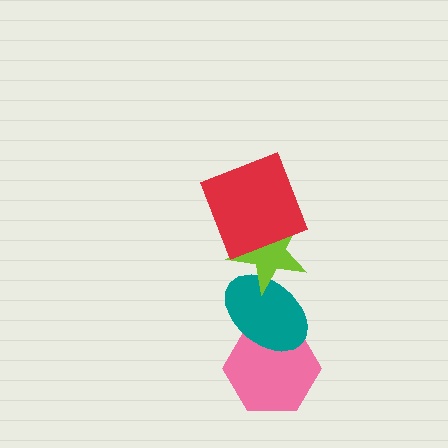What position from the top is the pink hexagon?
The pink hexagon is 4th from the top.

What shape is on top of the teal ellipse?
The lime star is on top of the teal ellipse.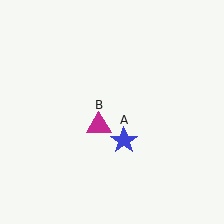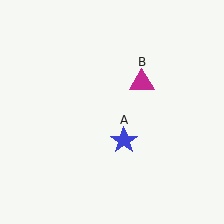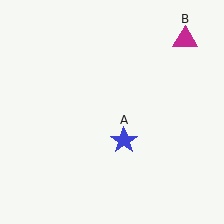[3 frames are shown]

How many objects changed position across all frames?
1 object changed position: magenta triangle (object B).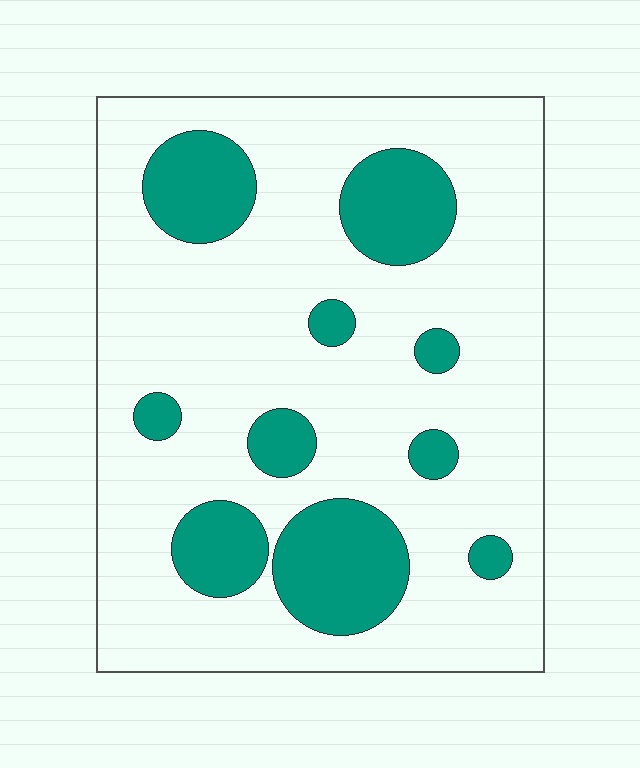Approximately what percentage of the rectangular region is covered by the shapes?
Approximately 20%.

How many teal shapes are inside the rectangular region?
10.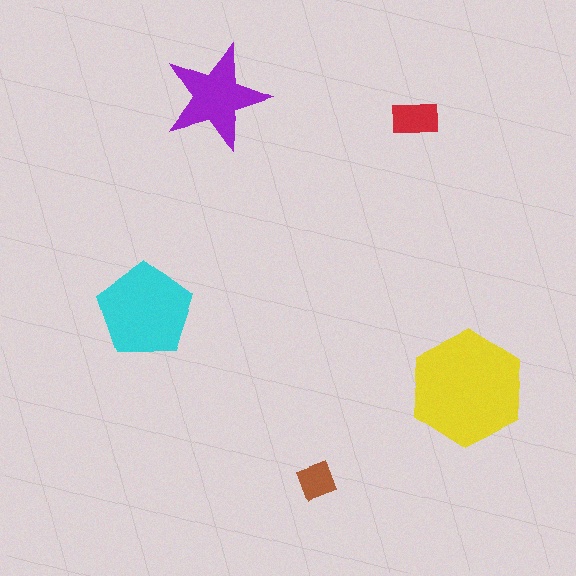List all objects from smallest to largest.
The brown square, the red rectangle, the purple star, the cyan pentagon, the yellow hexagon.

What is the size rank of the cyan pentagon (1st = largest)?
2nd.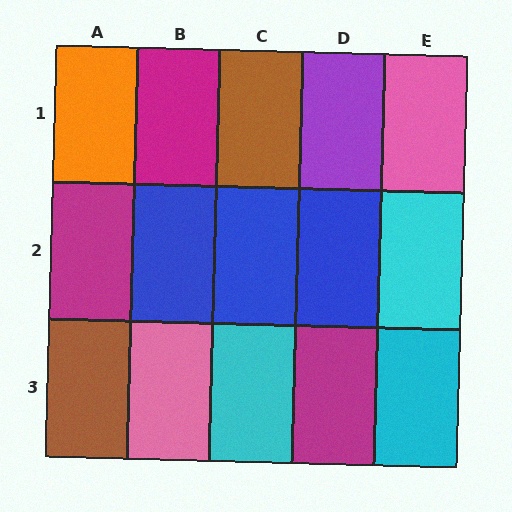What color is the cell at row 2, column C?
Blue.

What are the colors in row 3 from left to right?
Brown, pink, cyan, magenta, cyan.